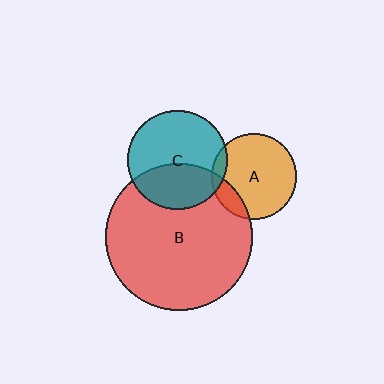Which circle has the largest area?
Circle B (red).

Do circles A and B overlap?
Yes.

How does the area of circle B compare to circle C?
Approximately 2.2 times.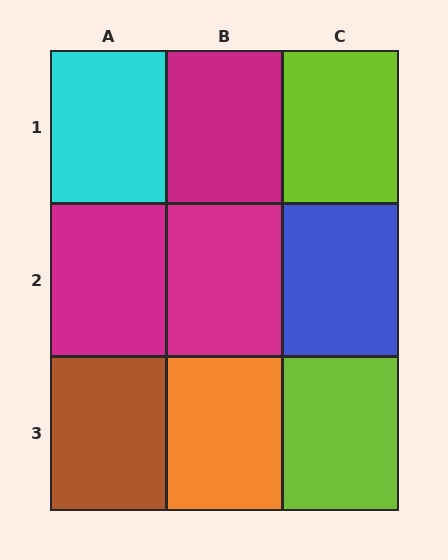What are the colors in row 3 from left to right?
Brown, orange, lime.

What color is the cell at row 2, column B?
Magenta.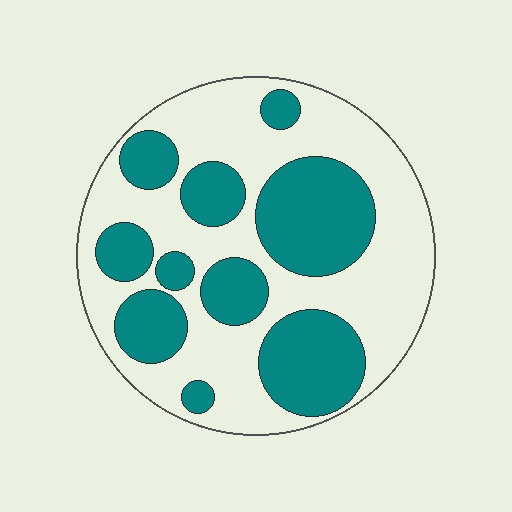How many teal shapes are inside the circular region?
10.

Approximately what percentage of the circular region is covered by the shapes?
Approximately 40%.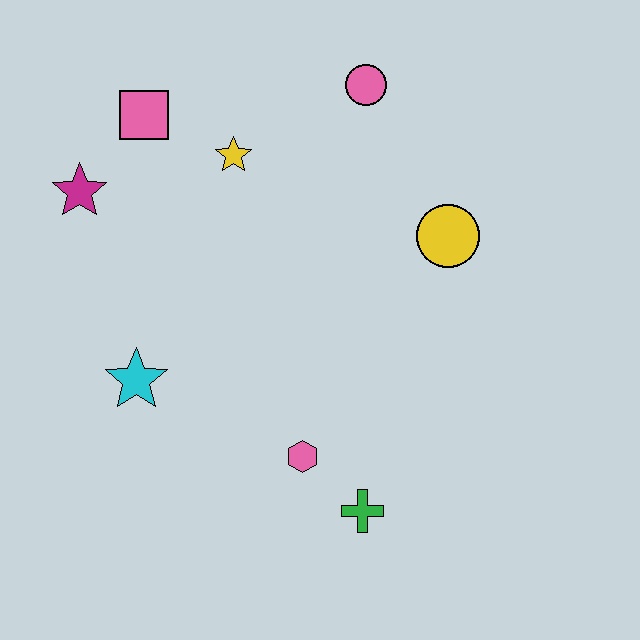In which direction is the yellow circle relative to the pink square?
The yellow circle is to the right of the pink square.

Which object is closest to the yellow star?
The pink square is closest to the yellow star.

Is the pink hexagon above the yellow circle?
No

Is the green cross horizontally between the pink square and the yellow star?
No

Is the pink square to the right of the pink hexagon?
No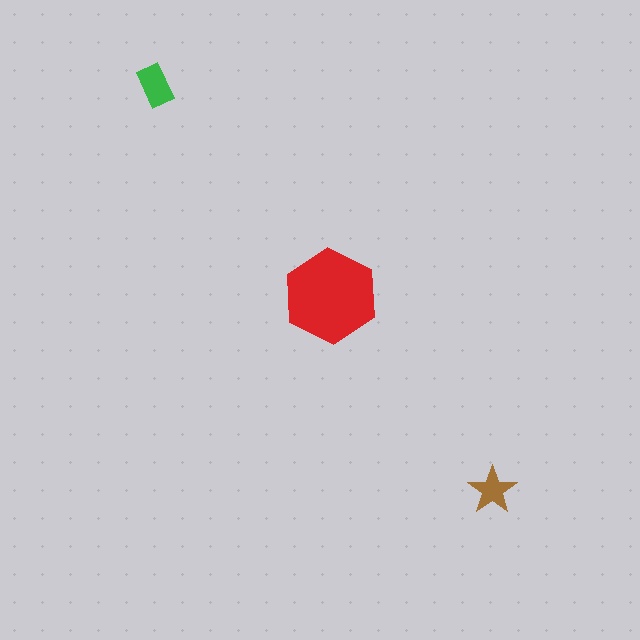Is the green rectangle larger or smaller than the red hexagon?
Smaller.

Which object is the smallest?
The brown star.